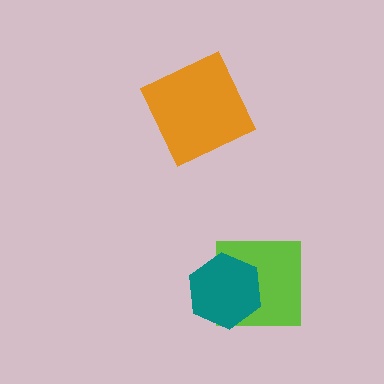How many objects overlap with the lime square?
1 object overlaps with the lime square.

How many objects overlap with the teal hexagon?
1 object overlaps with the teal hexagon.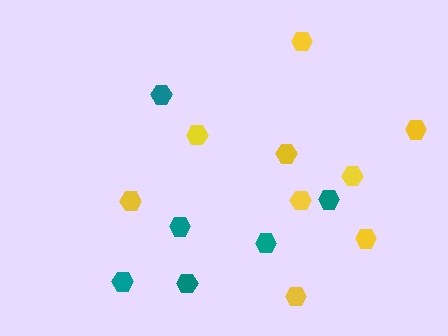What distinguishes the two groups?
There are 2 groups: one group of teal hexagons (6) and one group of yellow hexagons (9).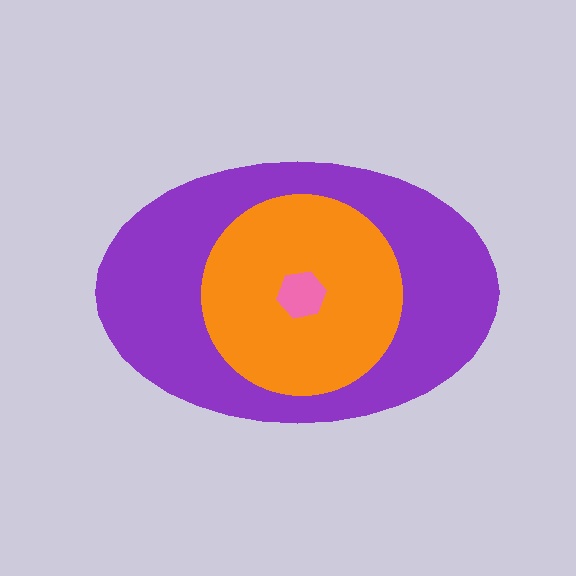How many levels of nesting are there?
3.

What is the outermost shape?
The purple ellipse.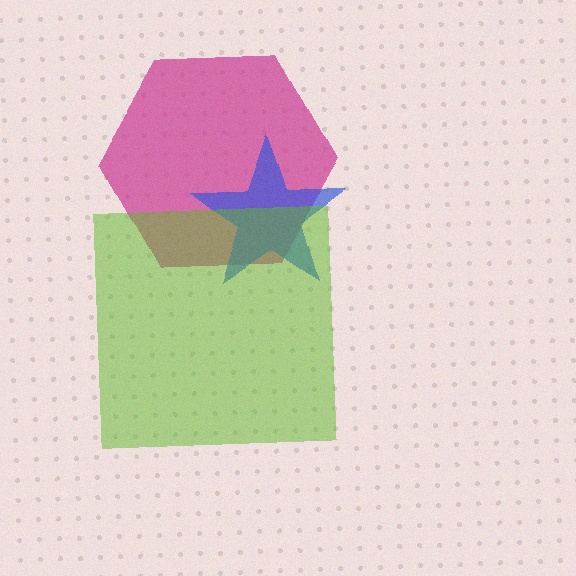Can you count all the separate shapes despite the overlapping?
Yes, there are 3 separate shapes.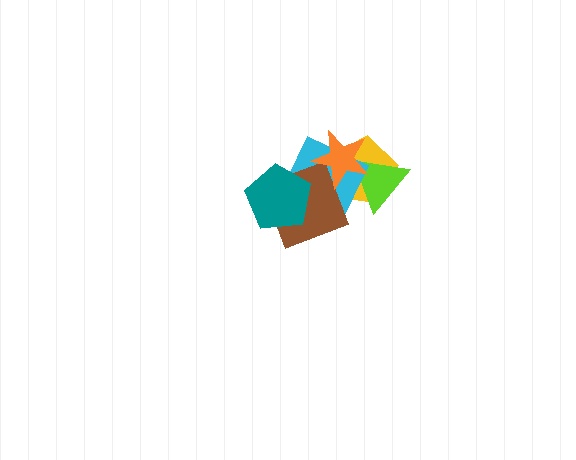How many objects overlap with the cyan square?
5 objects overlap with the cyan square.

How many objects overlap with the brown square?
2 objects overlap with the brown square.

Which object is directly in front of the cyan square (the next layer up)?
The brown square is directly in front of the cyan square.